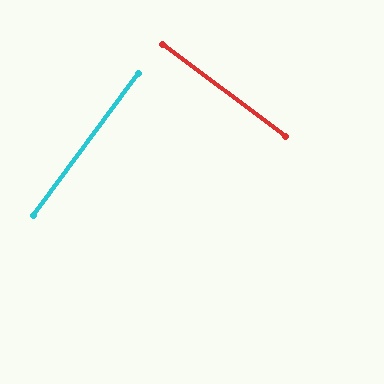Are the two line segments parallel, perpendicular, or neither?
Perpendicular — they meet at approximately 89°.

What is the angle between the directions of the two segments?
Approximately 89 degrees.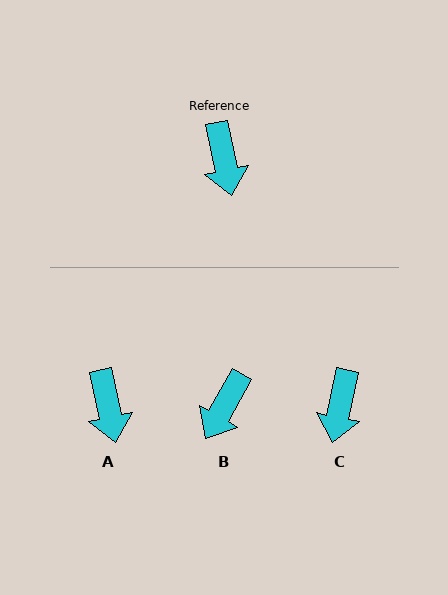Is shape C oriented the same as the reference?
No, it is off by about 23 degrees.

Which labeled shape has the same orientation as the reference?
A.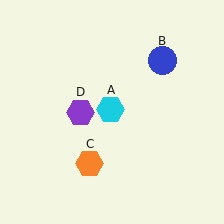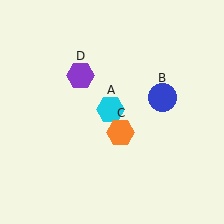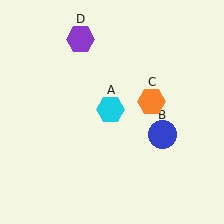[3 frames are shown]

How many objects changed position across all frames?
3 objects changed position: blue circle (object B), orange hexagon (object C), purple hexagon (object D).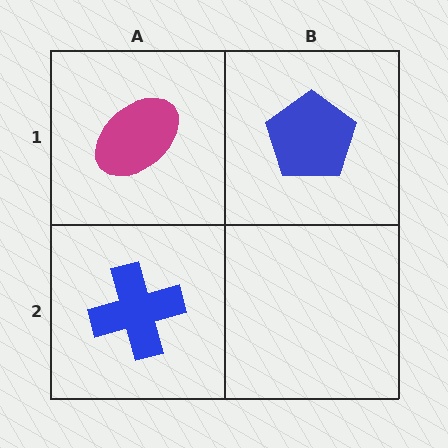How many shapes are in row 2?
1 shape.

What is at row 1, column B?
A blue pentagon.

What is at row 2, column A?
A blue cross.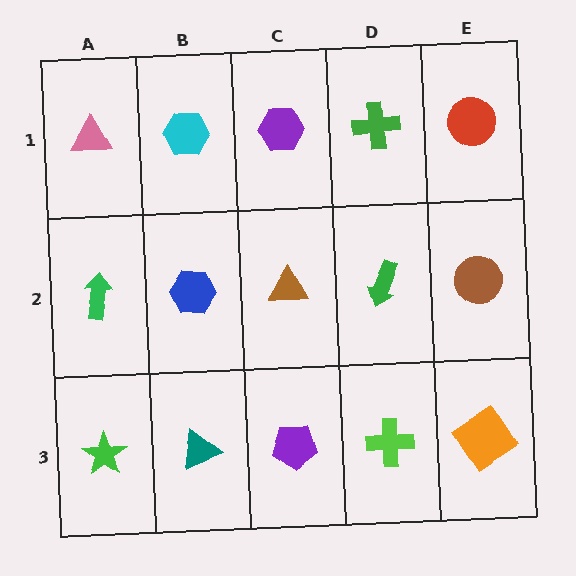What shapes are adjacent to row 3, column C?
A brown triangle (row 2, column C), a teal triangle (row 3, column B), a lime cross (row 3, column D).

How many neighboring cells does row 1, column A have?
2.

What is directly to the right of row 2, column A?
A blue hexagon.